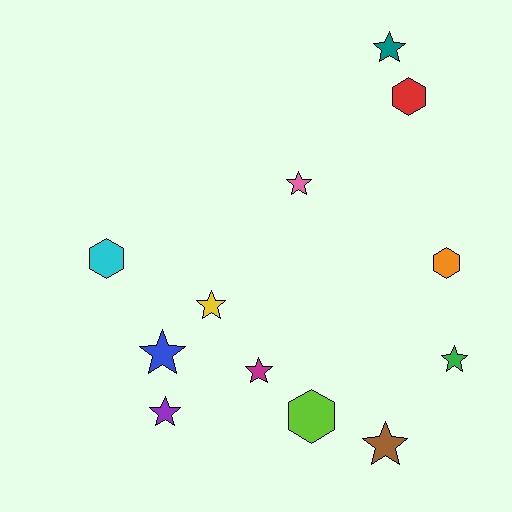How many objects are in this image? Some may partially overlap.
There are 12 objects.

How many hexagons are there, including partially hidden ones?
There are 4 hexagons.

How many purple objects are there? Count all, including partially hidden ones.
There is 1 purple object.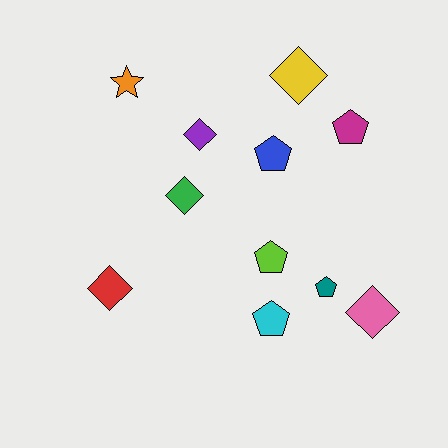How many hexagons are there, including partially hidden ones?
There are no hexagons.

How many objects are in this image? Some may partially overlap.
There are 11 objects.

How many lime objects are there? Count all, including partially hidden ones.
There is 1 lime object.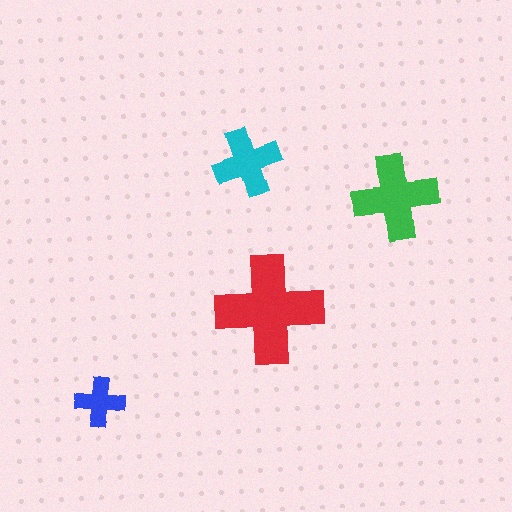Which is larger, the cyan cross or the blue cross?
The cyan one.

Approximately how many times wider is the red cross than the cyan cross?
About 1.5 times wider.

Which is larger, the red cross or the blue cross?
The red one.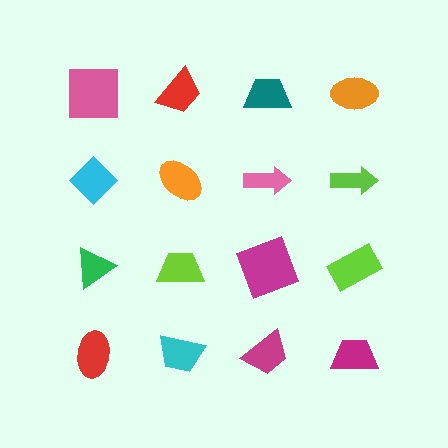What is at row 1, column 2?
A red trapezoid.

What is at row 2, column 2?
An orange ellipse.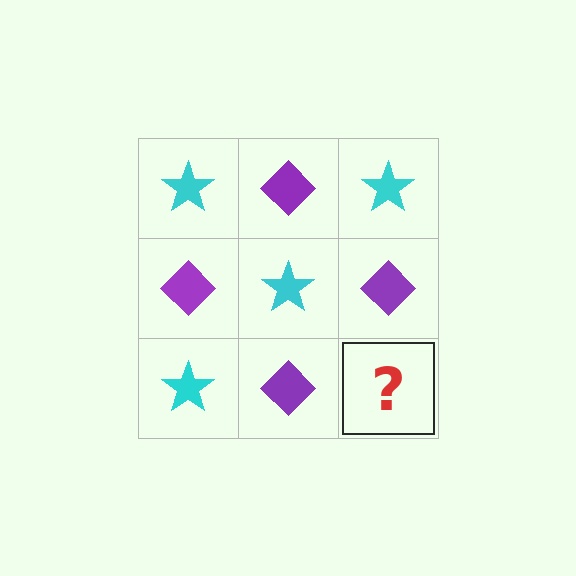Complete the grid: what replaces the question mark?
The question mark should be replaced with a cyan star.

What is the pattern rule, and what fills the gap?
The rule is that it alternates cyan star and purple diamond in a checkerboard pattern. The gap should be filled with a cyan star.